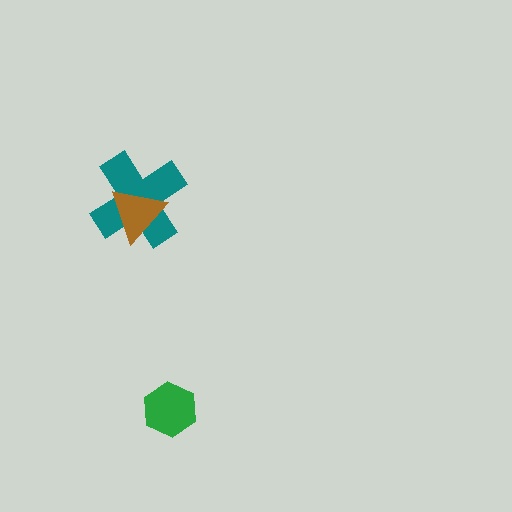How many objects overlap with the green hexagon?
0 objects overlap with the green hexagon.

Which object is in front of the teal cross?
The brown triangle is in front of the teal cross.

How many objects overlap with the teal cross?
1 object overlaps with the teal cross.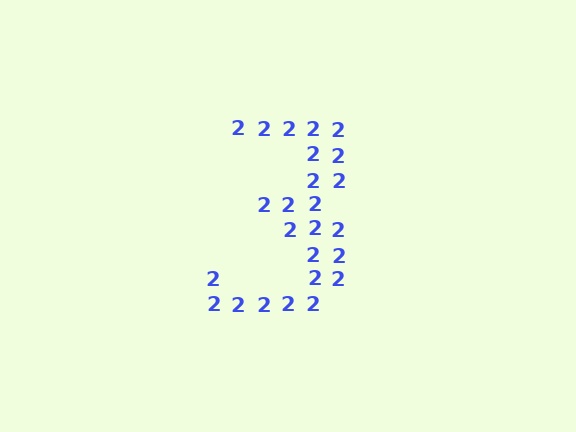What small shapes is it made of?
It is made of small digit 2's.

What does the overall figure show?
The overall figure shows the digit 3.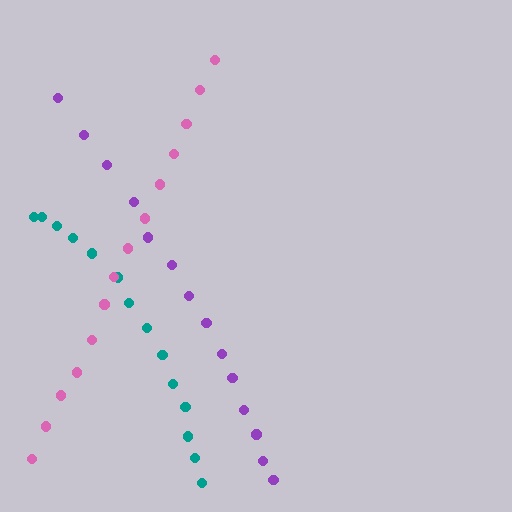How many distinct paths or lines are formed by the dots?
There are 3 distinct paths.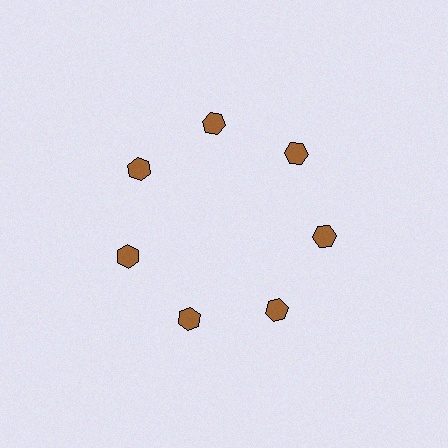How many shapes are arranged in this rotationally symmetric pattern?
There are 7 shapes, arranged in 7 groups of 1.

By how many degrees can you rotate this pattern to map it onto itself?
The pattern maps onto itself every 51 degrees of rotation.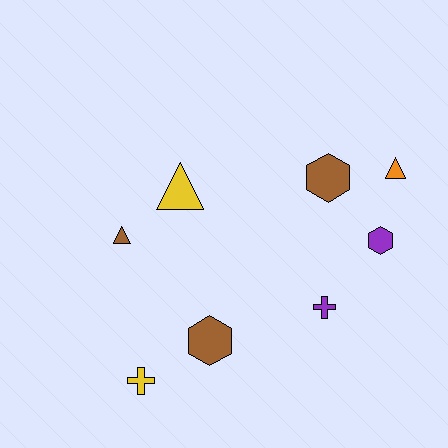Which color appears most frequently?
Brown, with 3 objects.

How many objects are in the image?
There are 8 objects.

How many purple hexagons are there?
There is 1 purple hexagon.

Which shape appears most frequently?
Hexagon, with 3 objects.